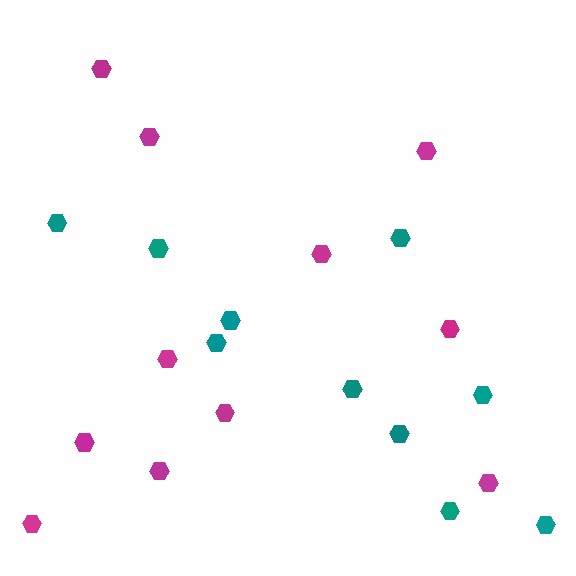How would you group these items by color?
There are 2 groups: one group of teal hexagons (10) and one group of magenta hexagons (11).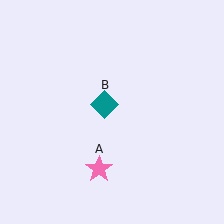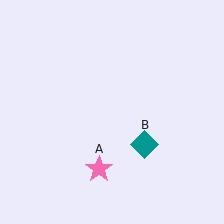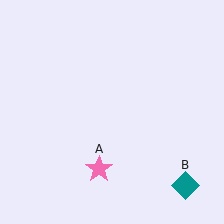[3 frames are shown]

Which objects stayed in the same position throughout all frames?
Pink star (object A) remained stationary.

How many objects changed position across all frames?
1 object changed position: teal diamond (object B).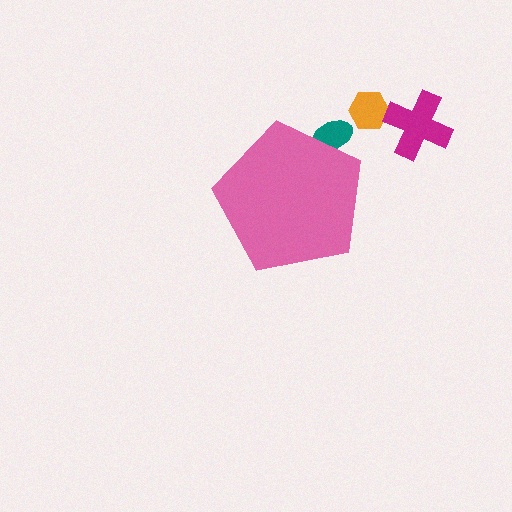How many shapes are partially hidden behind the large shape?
1 shape is partially hidden.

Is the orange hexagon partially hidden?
No, the orange hexagon is fully visible.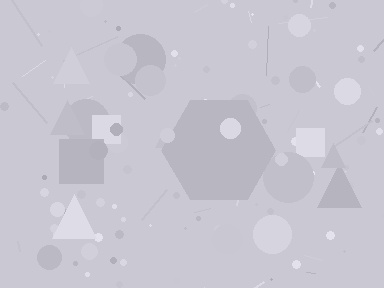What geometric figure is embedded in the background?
A hexagon is embedded in the background.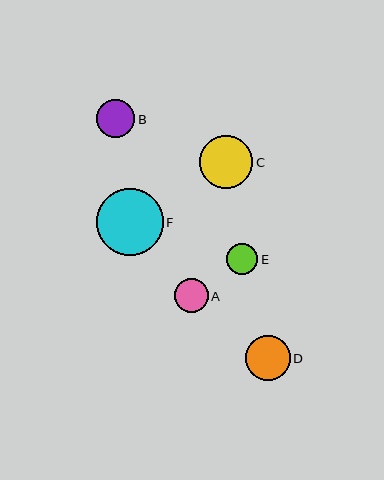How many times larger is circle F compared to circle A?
Circle F is approximately 2.0 times the size of circle A.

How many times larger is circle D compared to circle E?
Circle D is approximately 1.4 times the size of circle E.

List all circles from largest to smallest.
From largest to smallest: F, C, D, B, A, E.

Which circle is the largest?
Circle F is the largest with a size of approximately 67 pixels.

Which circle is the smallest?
Circle E is the smallest with a size of approximately 31 pixels.